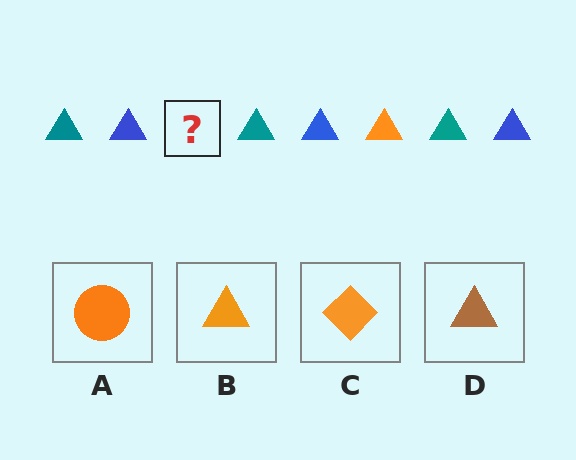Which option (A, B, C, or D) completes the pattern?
B.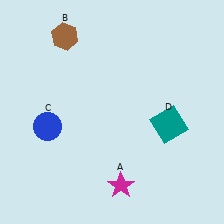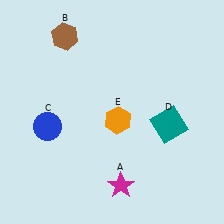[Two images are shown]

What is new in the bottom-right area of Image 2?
An orange hexagon (E) was added in the bottom-right area of Image 2.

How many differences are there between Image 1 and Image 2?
There is 1 difference between the two images.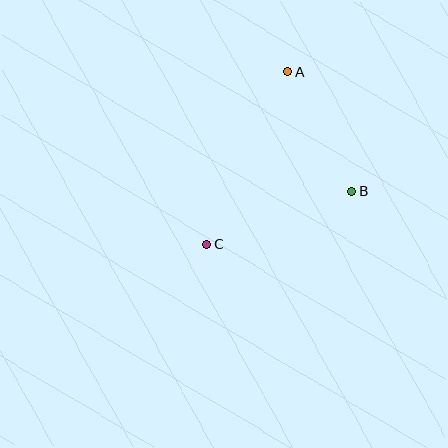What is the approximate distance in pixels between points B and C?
The distance between B and C is approximately 155 pixels.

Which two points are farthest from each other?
Points A and C are farthest from each other.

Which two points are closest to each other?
Points A and B are closest to each other.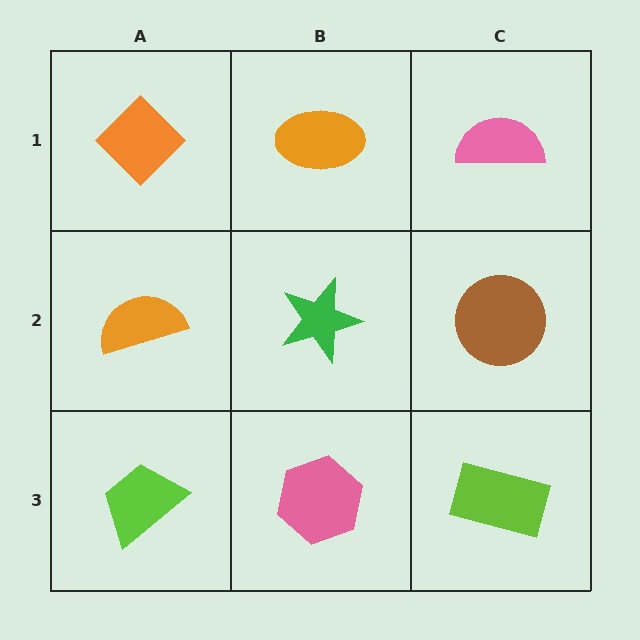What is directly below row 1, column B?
A green star.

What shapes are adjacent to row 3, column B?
A green star (row 2, column B), a lime trapezoid (row 3, column A), a lime rectangle (row 3, column C).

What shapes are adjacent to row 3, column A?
An orange semicircle (row 2, column A), a pink hexagon (row 3, column B).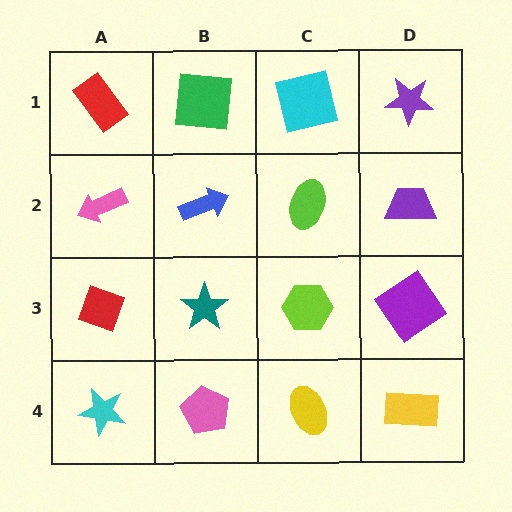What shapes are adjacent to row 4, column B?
A teal star (row 3, column B), a cyan star (row 4, column A), a yellow ellipse (row 4, column C).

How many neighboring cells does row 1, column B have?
3.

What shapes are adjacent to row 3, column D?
A purple trapezoid (row 2, column D), a yellow rectangle (row 4, column D), a lime hexagon (row 3, column C).